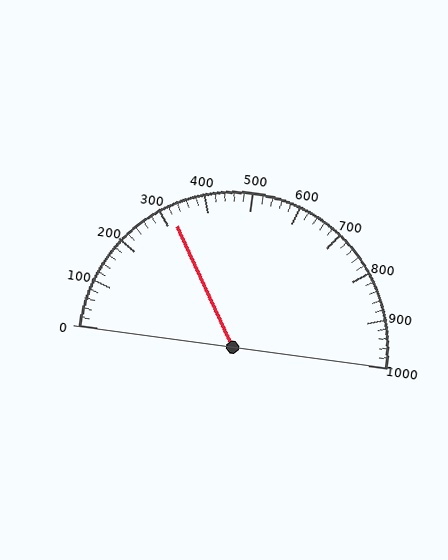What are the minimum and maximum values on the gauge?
The gauge ranges from 0 to 1000.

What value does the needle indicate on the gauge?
The needle indicates approximately 320.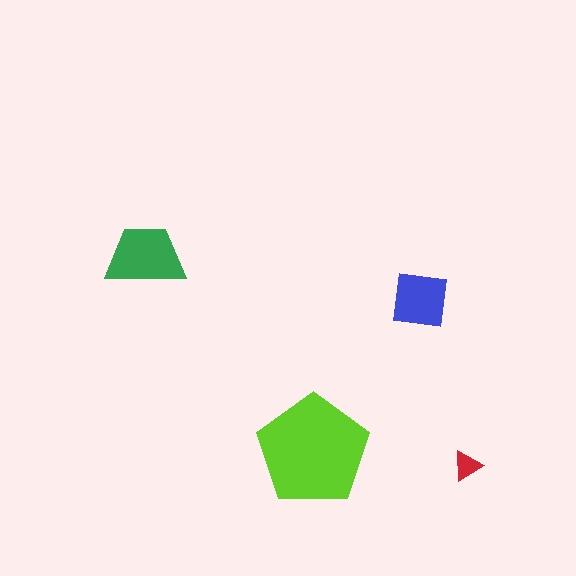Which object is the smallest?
The red triangle.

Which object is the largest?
The lime pentagon.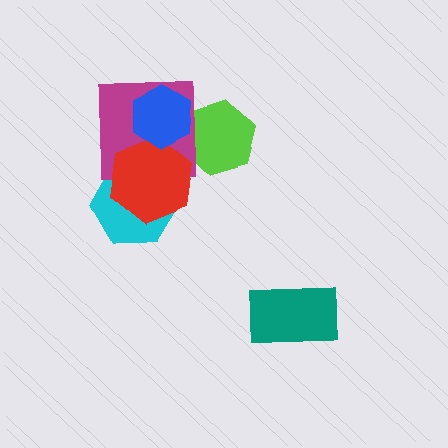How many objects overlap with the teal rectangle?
0 objects overlap with the teal rectangle.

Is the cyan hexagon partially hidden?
Yes, it is partially covered by another shape.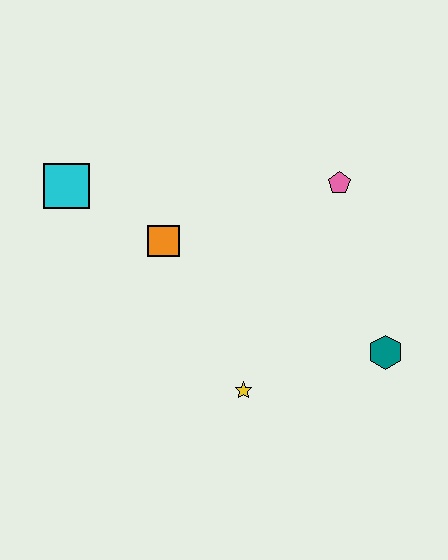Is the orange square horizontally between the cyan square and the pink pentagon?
Yes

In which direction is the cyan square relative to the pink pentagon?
The cyan square is to the left of the pink pentagon.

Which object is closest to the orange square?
The cyan square is closest to the orange square.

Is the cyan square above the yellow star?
Yes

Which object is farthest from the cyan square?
The teal hexagon is farthest from the cyan square.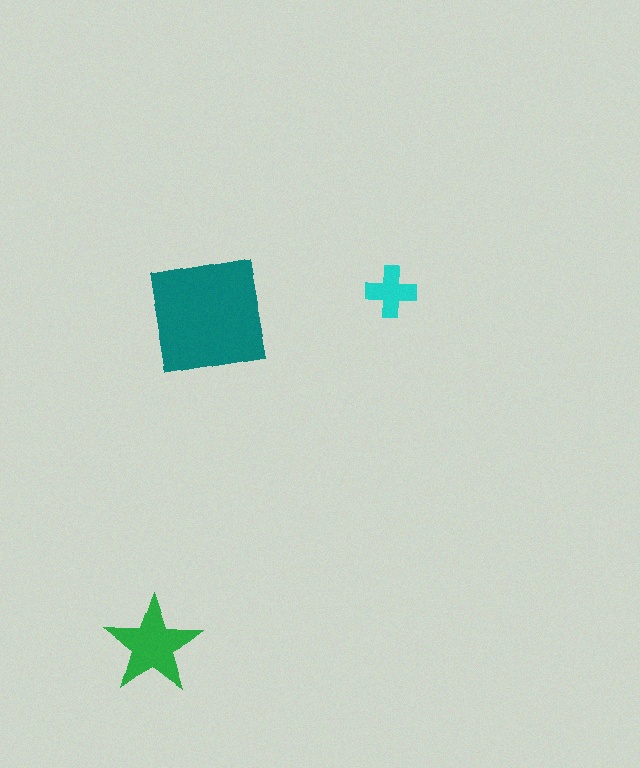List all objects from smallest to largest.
The cyan cross, the green star, the teal square.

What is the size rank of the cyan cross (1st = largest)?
3rd.